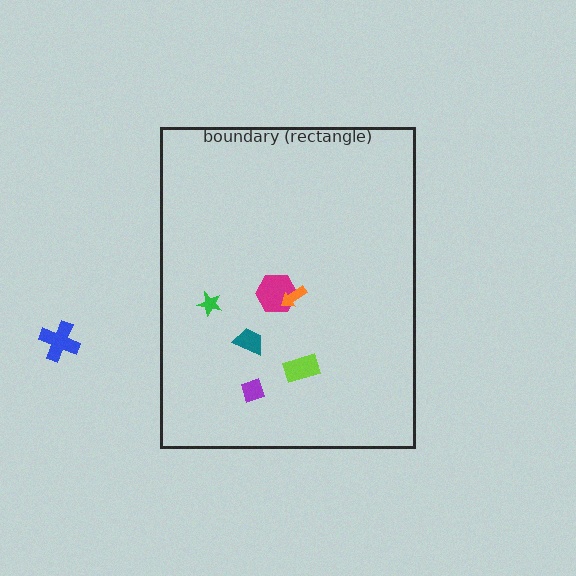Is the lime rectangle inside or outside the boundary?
Inside.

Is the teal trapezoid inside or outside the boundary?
Inside.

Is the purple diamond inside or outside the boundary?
Inside.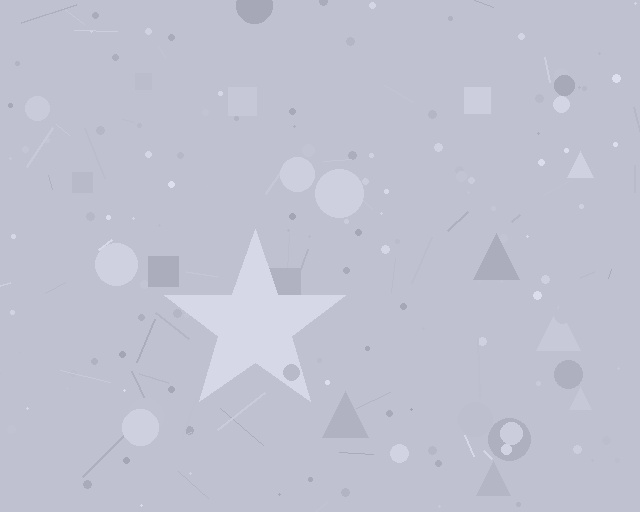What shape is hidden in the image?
A star is hidden in the image.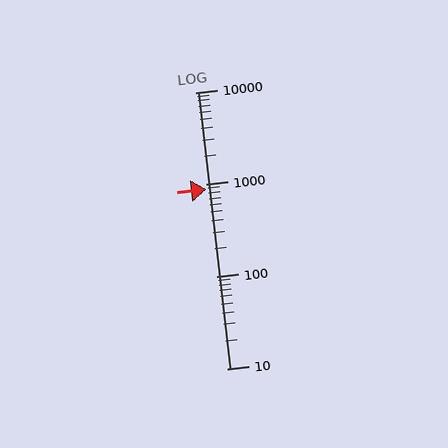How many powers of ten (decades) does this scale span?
The scale spans 3 decades, from 10 to 10000.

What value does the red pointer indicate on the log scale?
The pointer indicates approximately 880.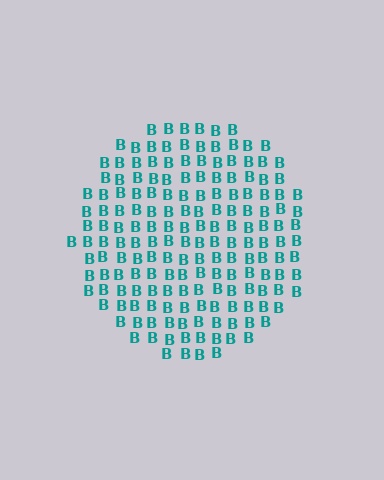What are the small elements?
The small elements are letter B's.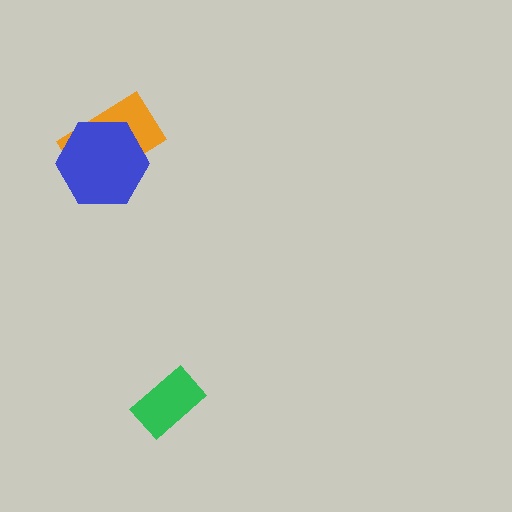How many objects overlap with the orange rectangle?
1 object overlaps with the orange rectangle.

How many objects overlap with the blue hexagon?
1 object overlaps with the blue hexagon.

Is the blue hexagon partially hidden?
No, no other shape covers it.